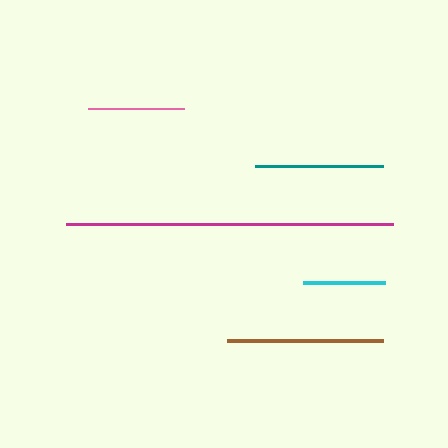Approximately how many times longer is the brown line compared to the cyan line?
The brown line is approximately 1.9 times the length of the cyan line.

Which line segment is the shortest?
The cyan line is the shortest at approximately 82 pixels.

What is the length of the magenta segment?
The magenta segment is approximately 327 pixels long.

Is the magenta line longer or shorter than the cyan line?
The magenta line is longer than the cyan line.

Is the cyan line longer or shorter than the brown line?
The brown line is longer than the cyan line.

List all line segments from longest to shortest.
From longest to shortest: magenta, brown, teal, pink, cyan.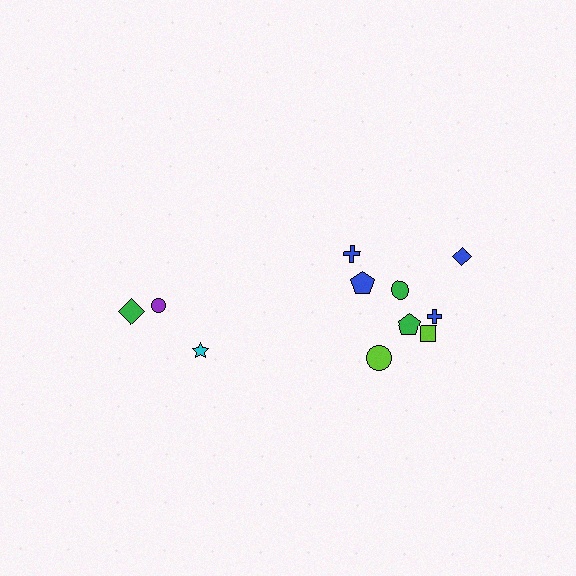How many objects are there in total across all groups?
There are 11 objects.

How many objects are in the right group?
There are 8 objects.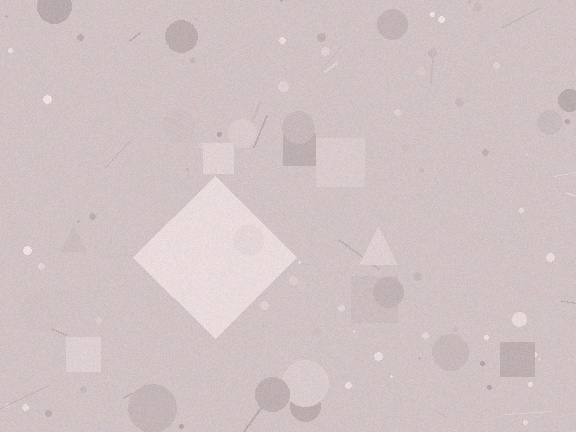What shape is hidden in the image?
A diamond is hidden in the image.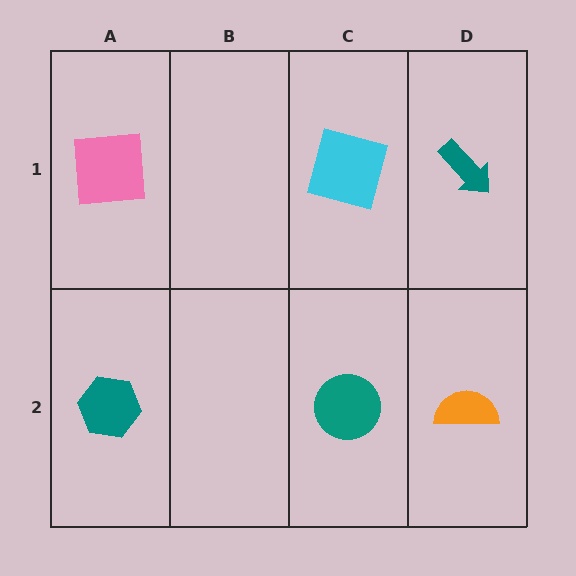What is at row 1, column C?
A cyan square.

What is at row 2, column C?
A teal circle.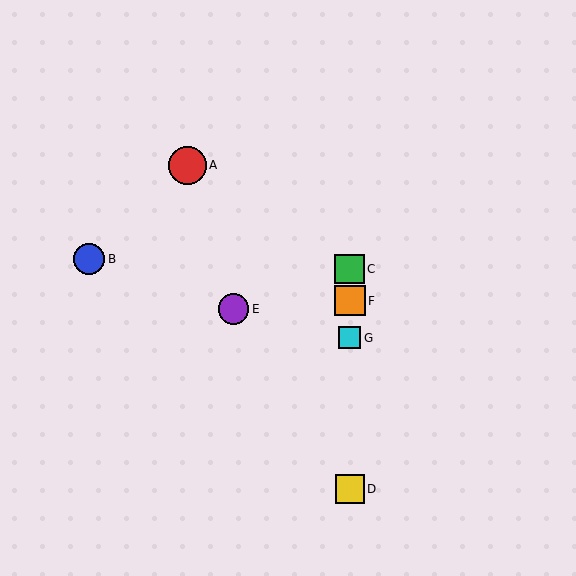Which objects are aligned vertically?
Objects C, D, F, G are aligned vertically.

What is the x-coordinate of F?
Object F is at x≈350.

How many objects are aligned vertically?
4 objects (C, D, F, G) are aligned vertically.